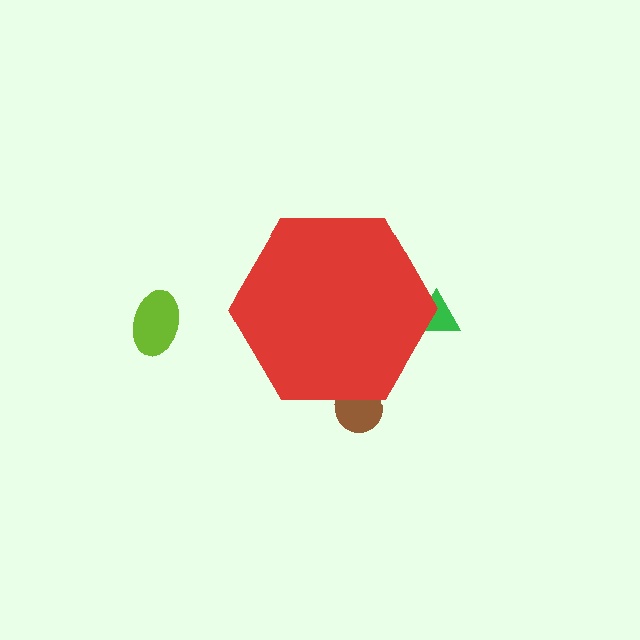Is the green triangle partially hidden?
Yes, the green triangle is partially hidden behind the red hexagon.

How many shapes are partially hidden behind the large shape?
2 shapes are partially hidden.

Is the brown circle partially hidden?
Yes, the brown circle is partially hidden behind the red hexagon.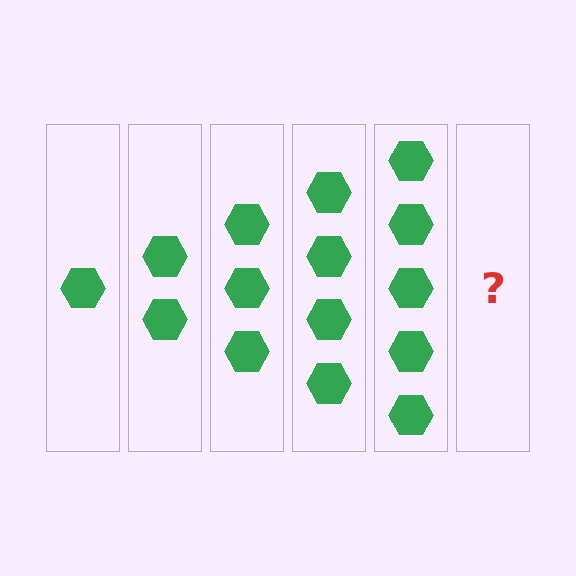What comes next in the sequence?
The next element should be 6 hexagons.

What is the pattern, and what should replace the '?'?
The pattern is that each step adds one more hexagon. The '?' should be 6 hexagons.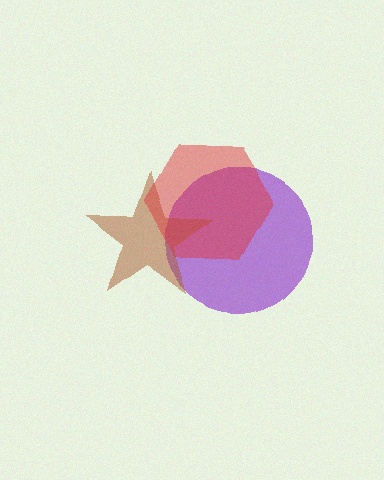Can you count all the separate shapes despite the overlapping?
Yes, there are 3 separate shapes.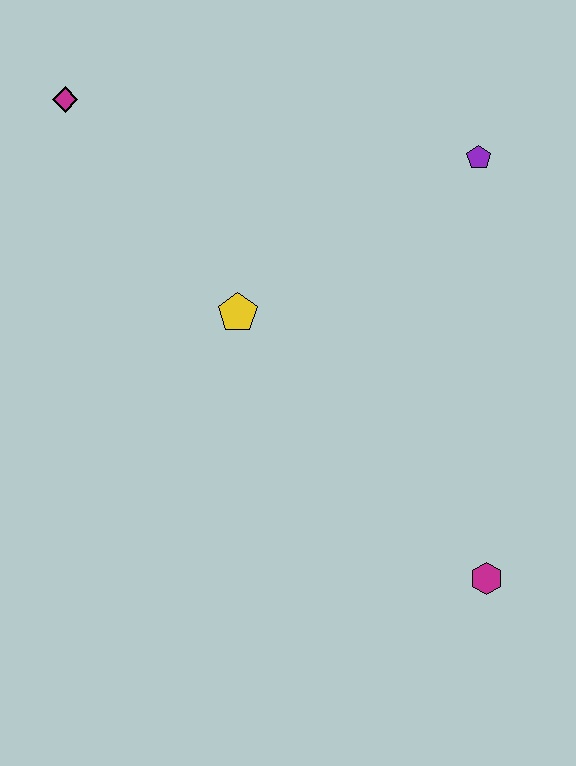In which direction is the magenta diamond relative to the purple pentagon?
The magenta diamond is to the left of the purple pentagon.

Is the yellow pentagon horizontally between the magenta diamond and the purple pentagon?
Yes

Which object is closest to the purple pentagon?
The yellow pentagon is closest to the purple pentagon.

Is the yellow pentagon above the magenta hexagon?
Yes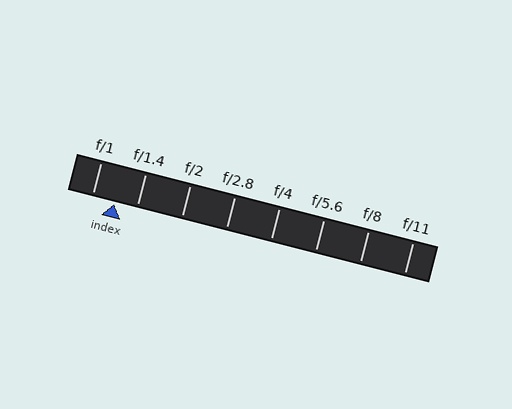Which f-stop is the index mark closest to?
The index mark is closest to f/1.4.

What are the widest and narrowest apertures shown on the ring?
The widest aperture shown is f/1 and the narrowest is f/11.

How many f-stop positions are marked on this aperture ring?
There are 8 f-stop positions marked.